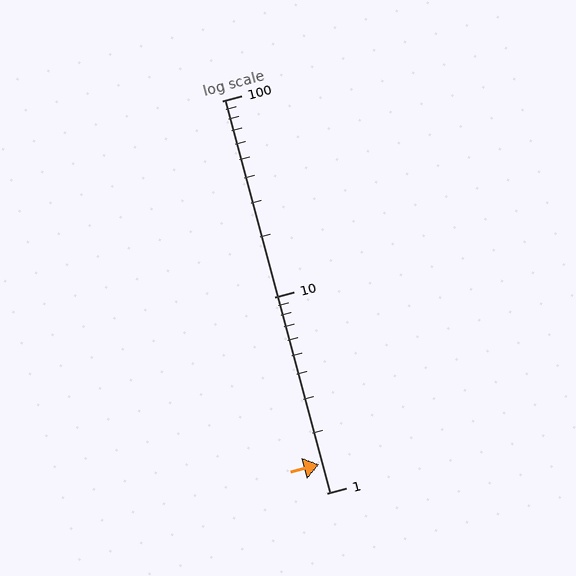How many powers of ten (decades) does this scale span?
The scale spans 2 decades, from 1 to 100.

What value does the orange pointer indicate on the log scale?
The pointer indicates approximately 1.4.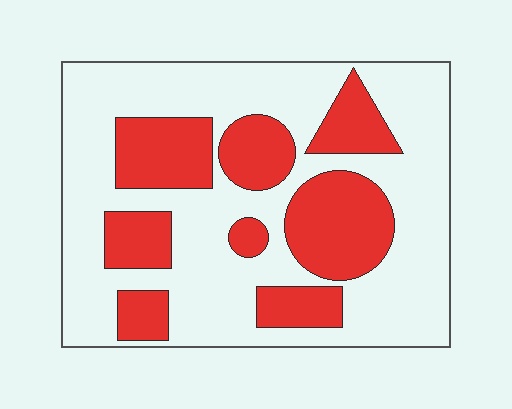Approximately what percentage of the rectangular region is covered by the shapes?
Approximately 35%.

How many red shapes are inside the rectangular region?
8.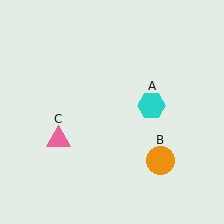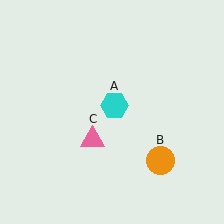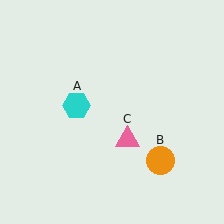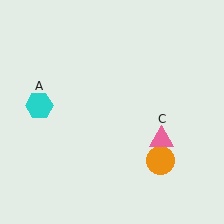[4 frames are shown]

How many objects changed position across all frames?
2 objects changed position: cyan hexagon (object A), pink triangle (object C).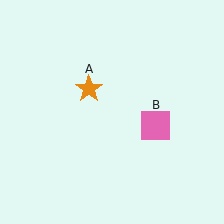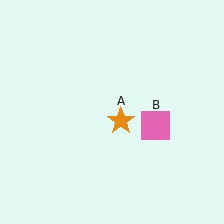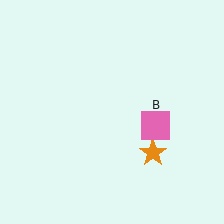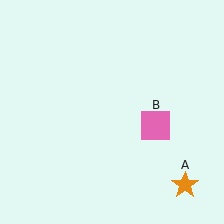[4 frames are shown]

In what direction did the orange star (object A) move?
The orange star (object A) moved down and to the right.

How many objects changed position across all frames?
1 object changed position: orange star (object A).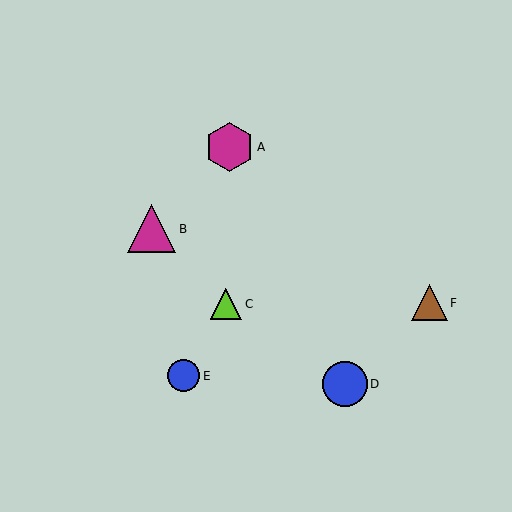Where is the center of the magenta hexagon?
The center of the magenta hexagon is at (230, 147).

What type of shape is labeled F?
Shape F is a brown triangle.